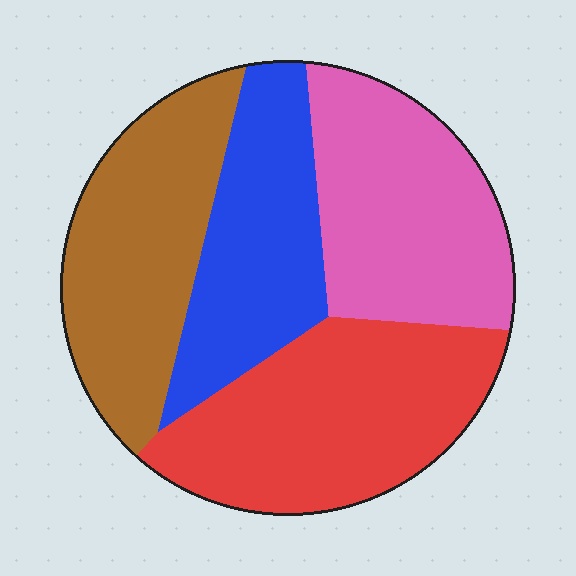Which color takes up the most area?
Red, at roughly 30%.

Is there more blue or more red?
Red.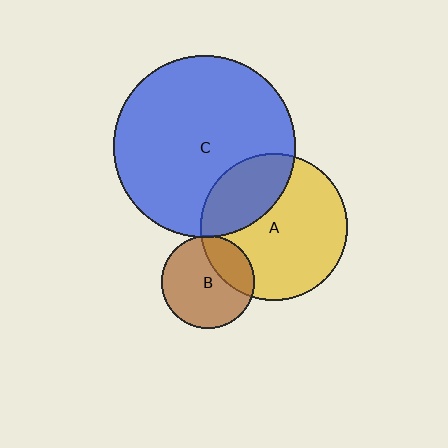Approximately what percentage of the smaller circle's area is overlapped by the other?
Approximately 30%.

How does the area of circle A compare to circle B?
Approximately 2.5 times.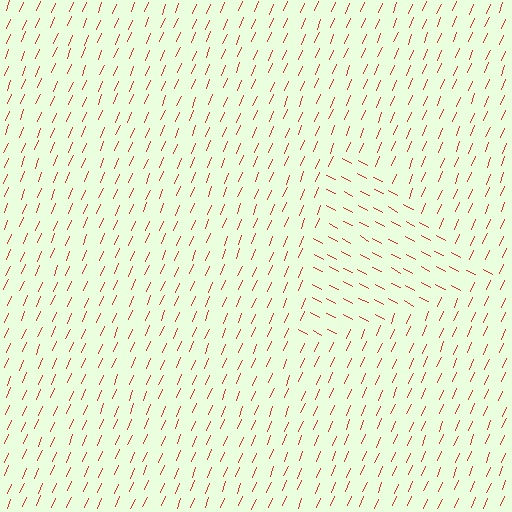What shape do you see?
I see a triangle.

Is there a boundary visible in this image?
Yes, there is a texture boundary formed by a change in line orientation.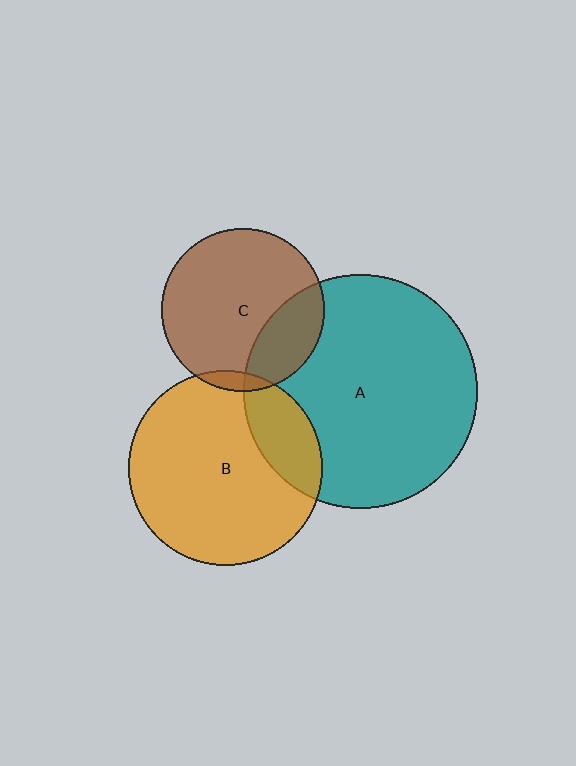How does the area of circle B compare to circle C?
Approximately 1.4 times.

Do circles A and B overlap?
Yes.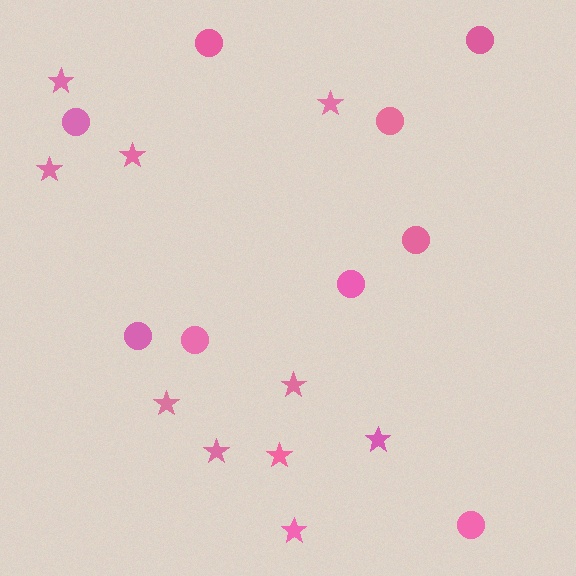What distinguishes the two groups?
There are 2 groups: one group of stars (10) and one group of circles (9).